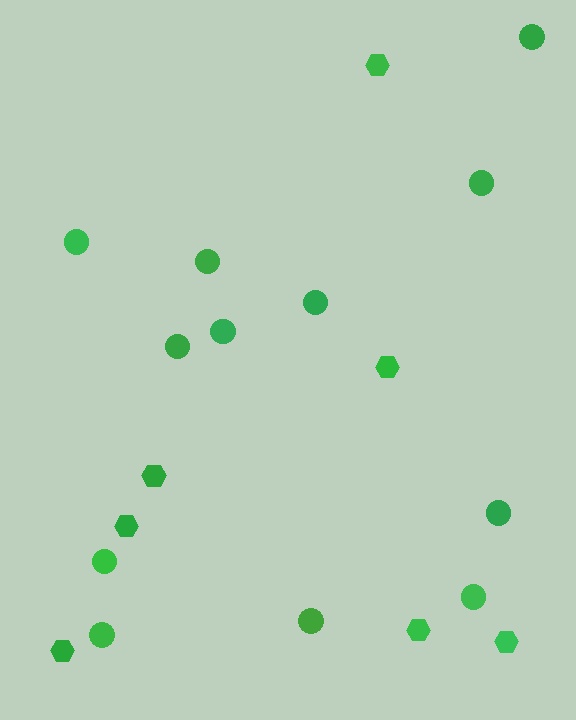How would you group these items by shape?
There are 2 groups: one group of circles (12) and one group of hexagons (7).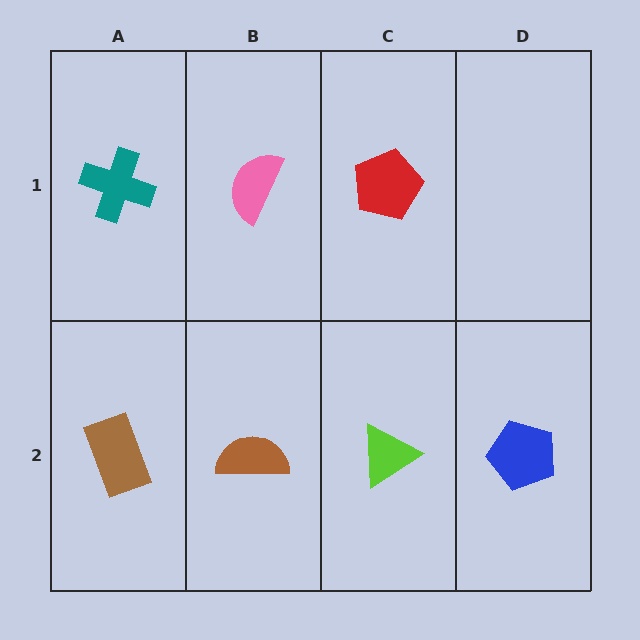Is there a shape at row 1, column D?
No, that cell is empty.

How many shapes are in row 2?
4 shapes.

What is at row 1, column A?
A teal cross.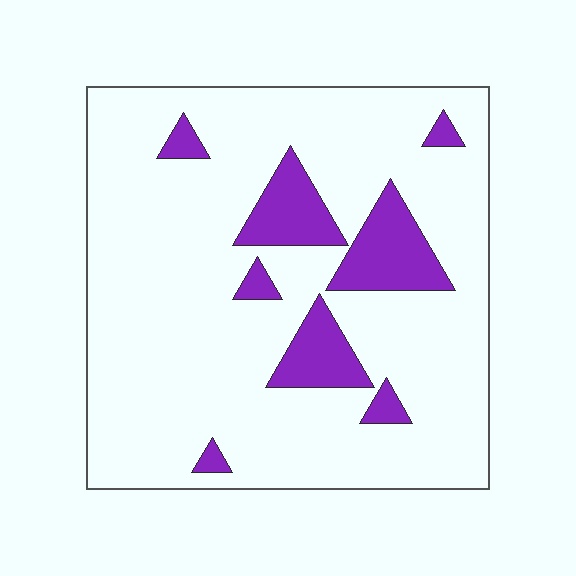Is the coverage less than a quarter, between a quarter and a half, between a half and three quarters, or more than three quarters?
Less than a quarter.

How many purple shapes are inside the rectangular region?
8.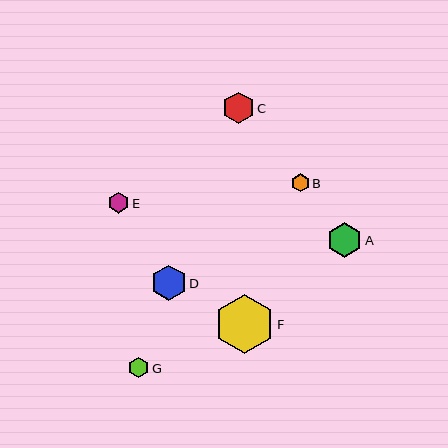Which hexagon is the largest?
Hexagon F is the largest with a size of approximately 60 pixels.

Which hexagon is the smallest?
Hexagon B is the smallest with a size of approximately 18 pixels.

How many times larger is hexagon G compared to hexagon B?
Hexagon G is approximately 1.1 times the size of hexagon B.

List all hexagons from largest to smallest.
From largest to smallest: F, D, A, C, E, G, B.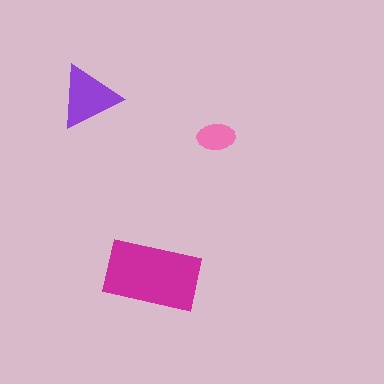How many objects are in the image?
There are 3 objects in the image.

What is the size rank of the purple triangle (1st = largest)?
2nd.